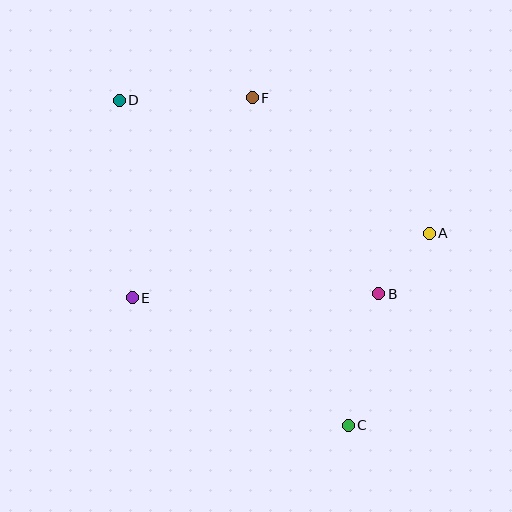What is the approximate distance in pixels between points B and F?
The distance between B and F is approximately 233 pixels.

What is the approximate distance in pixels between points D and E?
The distance between D and E is approximately 198 pixels.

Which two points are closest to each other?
Points A and B are closest to each other.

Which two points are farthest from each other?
Points C and D are farthest from each other.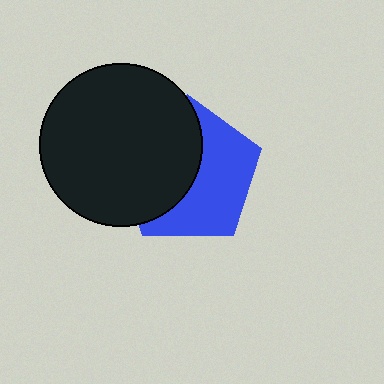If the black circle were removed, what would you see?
You would see the complete blue pentagon.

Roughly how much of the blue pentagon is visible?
About half of it is visible (roughly 51%).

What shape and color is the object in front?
The object in front is a black circle.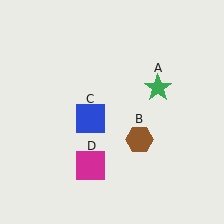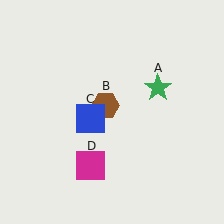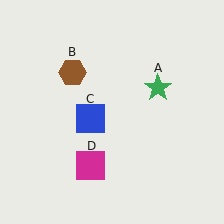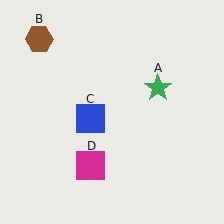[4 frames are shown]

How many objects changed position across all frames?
1 object changed position: brown hexagon (object B).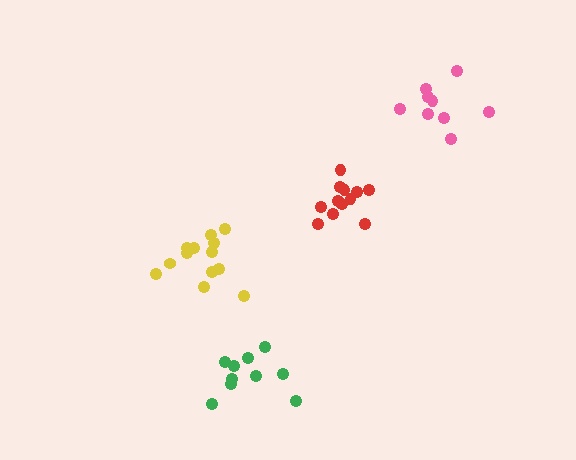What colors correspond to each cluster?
The clusters are colored: pink, green, yellow, red.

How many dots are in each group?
Group 1: 9 dots, Group 2: 10 dots, Group 3: 13 dots, Group 4: 12 dots (44 total).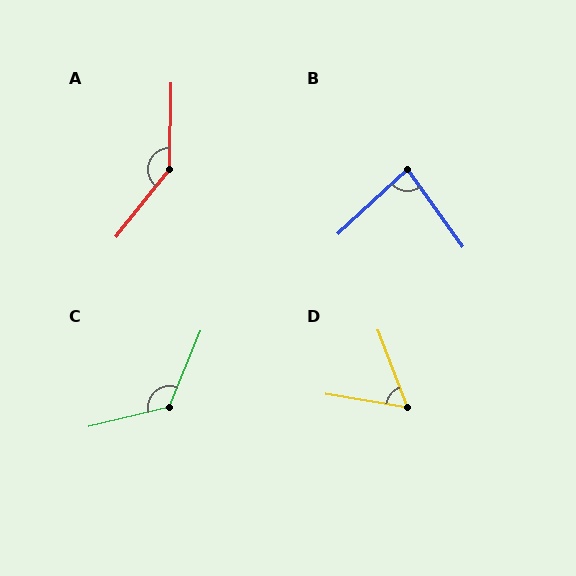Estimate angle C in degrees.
Approximately 126 degrees.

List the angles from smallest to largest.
D (59°), B (83°), C (126°), A (143°).